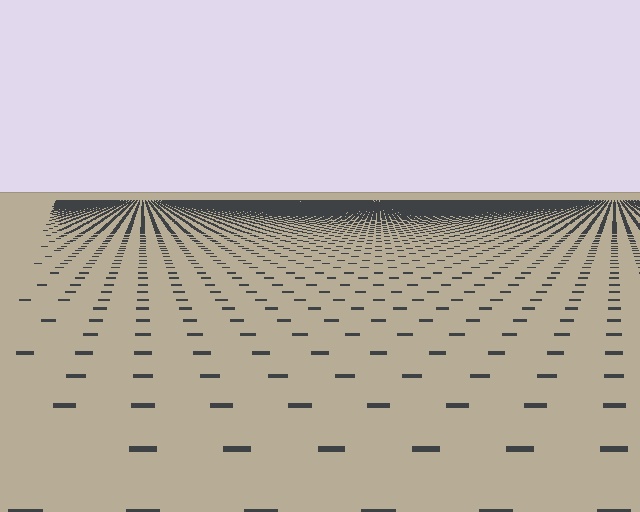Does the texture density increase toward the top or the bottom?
Density increases toward the top.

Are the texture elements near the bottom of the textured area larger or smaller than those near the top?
Larger. Near the bottom, elements are closer to the viewer and appear at a bigger on-screen size.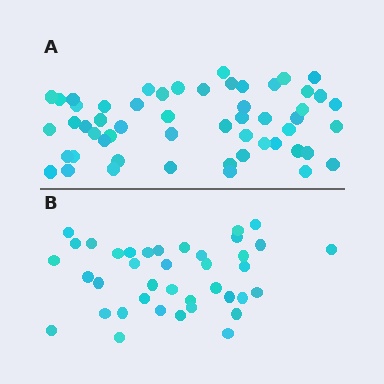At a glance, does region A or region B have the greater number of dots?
Region A (the top region) has more dots.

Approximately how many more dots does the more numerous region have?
Region A has approximately 15 more dots than region B.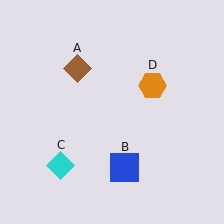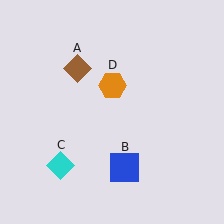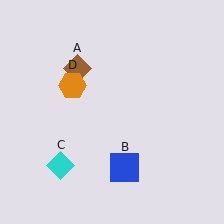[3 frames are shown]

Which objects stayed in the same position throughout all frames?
Brown diamond (object A) and blue square (object B) and cyan diamond (object C) remained stationary.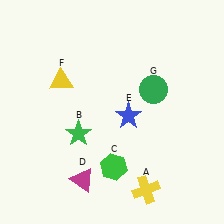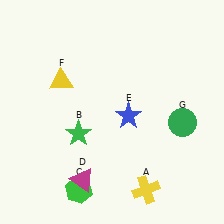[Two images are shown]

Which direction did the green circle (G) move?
The green circle (G) moved down.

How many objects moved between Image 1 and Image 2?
2 objects moved between the two images.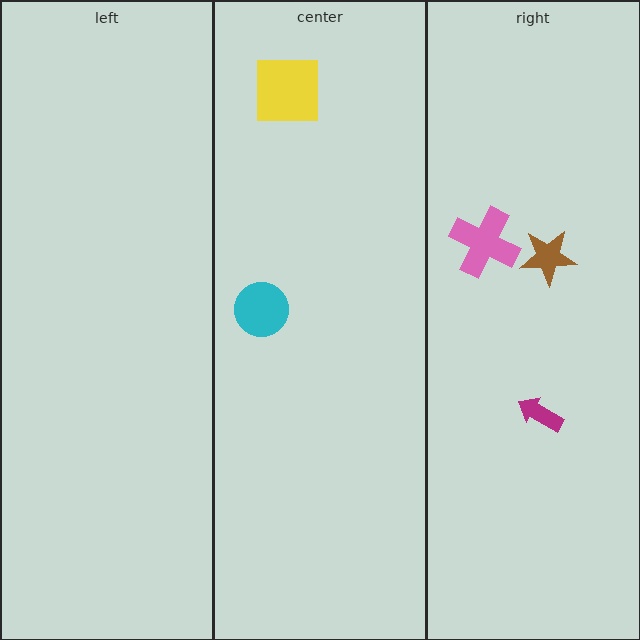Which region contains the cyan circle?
The center region.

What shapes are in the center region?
The yellow square, the cyan circle.